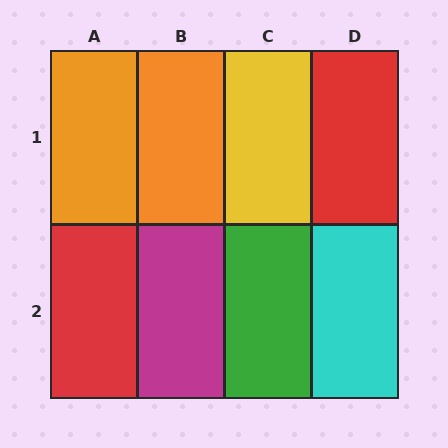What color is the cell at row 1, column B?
Orange.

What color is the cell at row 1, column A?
Orange.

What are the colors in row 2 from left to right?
Red, magenta, green, cyan.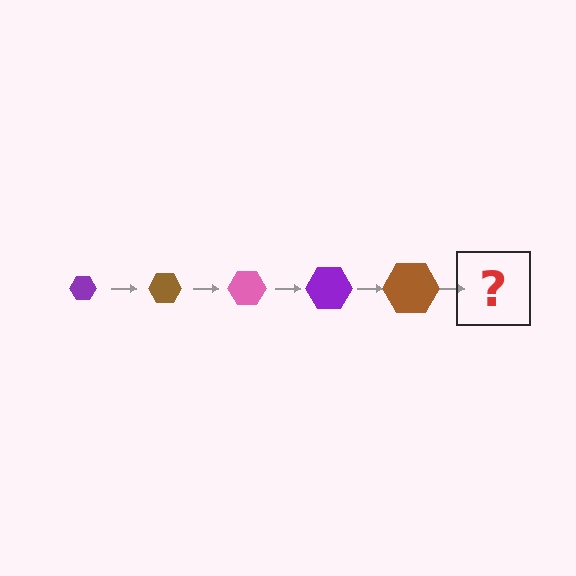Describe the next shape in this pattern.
It should be a pink hexagon, larger than the previous one.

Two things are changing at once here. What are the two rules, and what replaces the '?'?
The two rules are that the hexagon grows larger each step and the color cycles through purple, brown, and pink. The '?' should be a pink hexagon, larger than the previous one.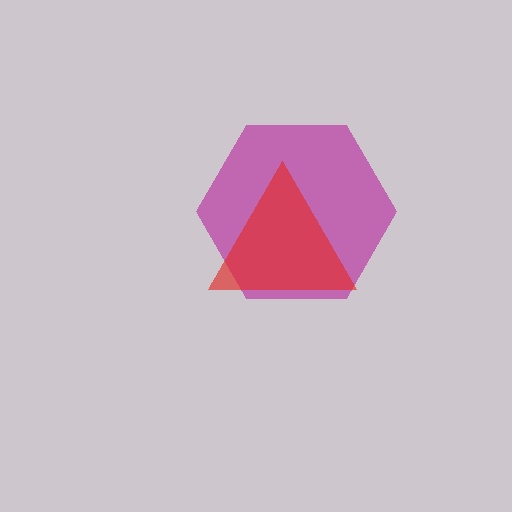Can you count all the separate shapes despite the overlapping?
Yes, there are 2 separate shapes.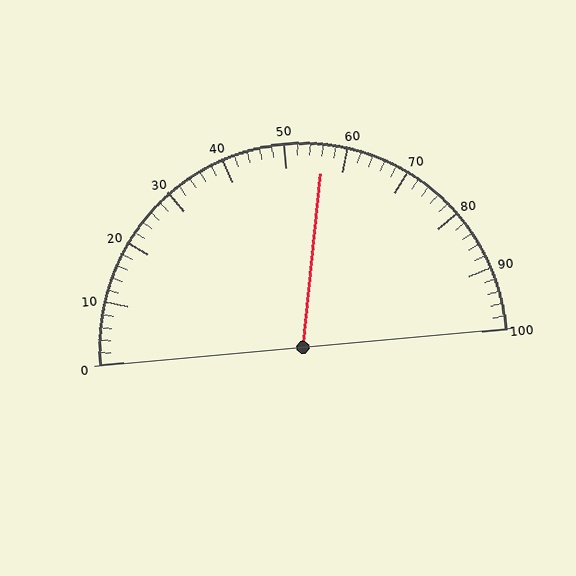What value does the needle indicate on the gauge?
The needle indicates approximately 56.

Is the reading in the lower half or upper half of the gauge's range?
The reading is in the upper half of the range (0 to 100).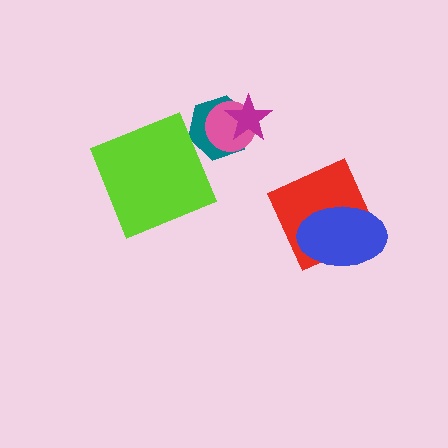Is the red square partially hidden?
Yes, it is partially covered by another shape.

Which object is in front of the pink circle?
The magenta star is in front of the pink circle.